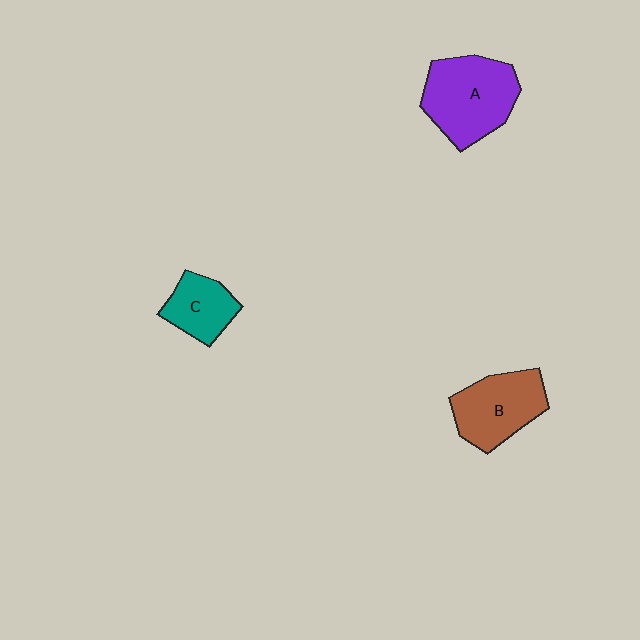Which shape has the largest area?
Shape A (purple).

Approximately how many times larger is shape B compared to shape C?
Approximately 1.5 times.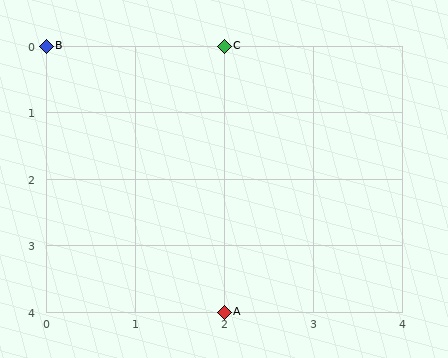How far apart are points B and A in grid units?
Points B and A are 2 columns and 4 rows apart (about 4.5 grid units diagonally).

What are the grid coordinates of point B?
Point B is at grid coordinates (0, 0).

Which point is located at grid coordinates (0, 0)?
Point B is at (0, 0).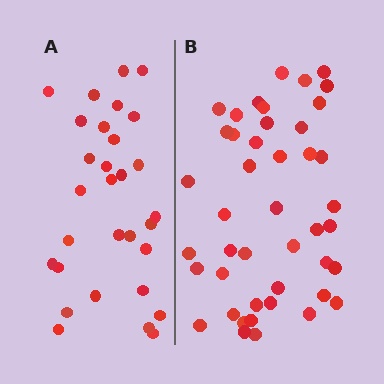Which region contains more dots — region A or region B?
Region B (the right region) has more dots.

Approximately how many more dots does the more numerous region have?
Region B has approximately 15 more dots than region A.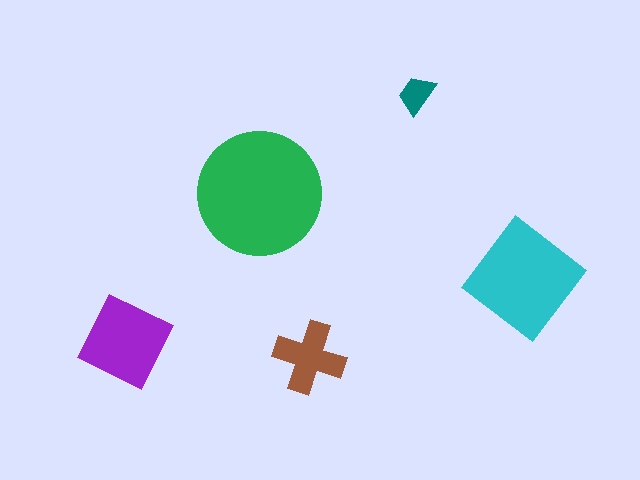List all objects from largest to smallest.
The green circle, the cyan diamond, the purple diamond, the brown cross, the teal trapezoid.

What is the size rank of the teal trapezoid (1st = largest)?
5th.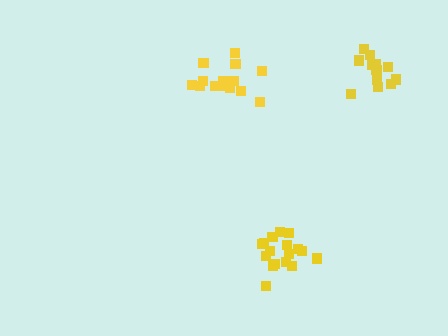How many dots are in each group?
Group 1: 14 dots, Group 2: 14 dots, Group 3: 17 dots (45 total).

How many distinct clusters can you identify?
There are 3 distinct clusters.